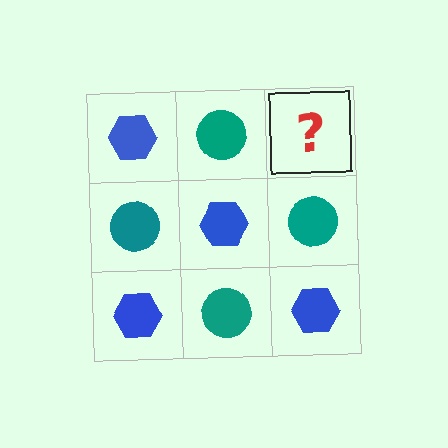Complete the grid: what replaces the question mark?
The question mark should be replaced with a blue hexagon.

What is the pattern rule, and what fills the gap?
The rule is that it alternates blue hexagon and teal circle in a checkerboard pattern. The gap should be filled with a blue hexagon.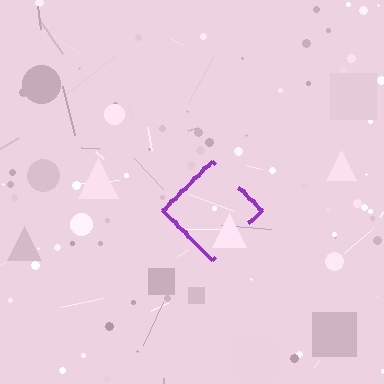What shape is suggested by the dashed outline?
The dashed outline suggests a diamond.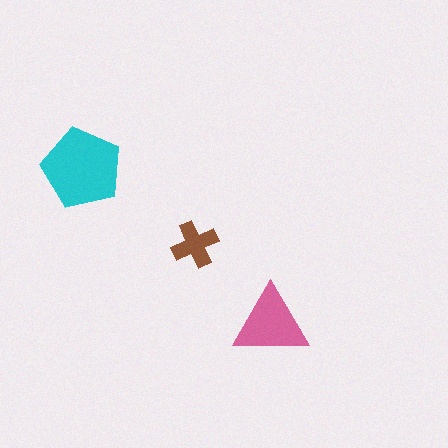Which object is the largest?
The cyan pentagon.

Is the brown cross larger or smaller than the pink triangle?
Smaller.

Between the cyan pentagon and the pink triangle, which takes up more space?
The cyan pentagon.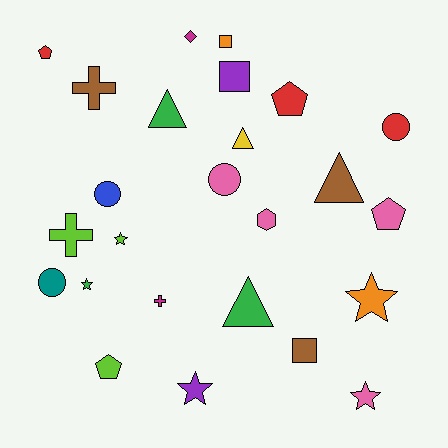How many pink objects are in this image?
There are 4 pink objects.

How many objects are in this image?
There are 25 objects.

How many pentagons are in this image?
There are 4 pentagons.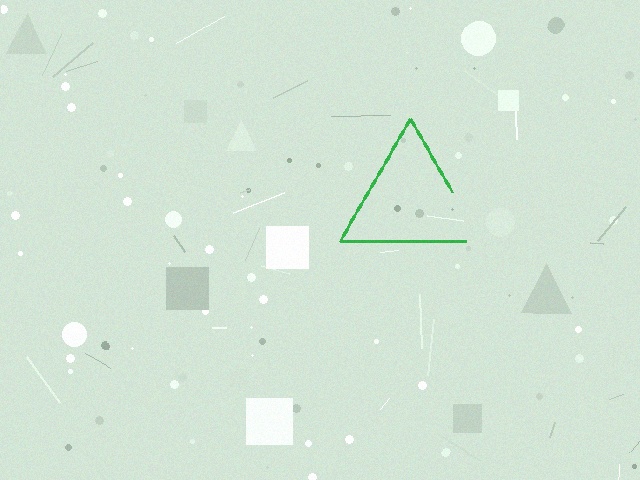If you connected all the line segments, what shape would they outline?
They would outline a triangle.